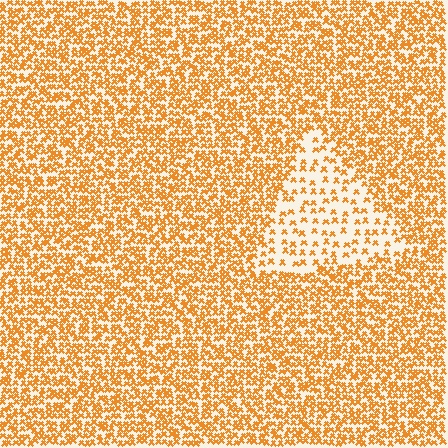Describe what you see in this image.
The image contains small orange elements arranged at two different densities. A triangle-shaped region is visible where the elements are less densely packed than the surrounding area.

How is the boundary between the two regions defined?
The boundary is defined by a change in element density (approximately 2.6x ratio). All elements are the same color, size, and shape.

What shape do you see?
I see a triangle.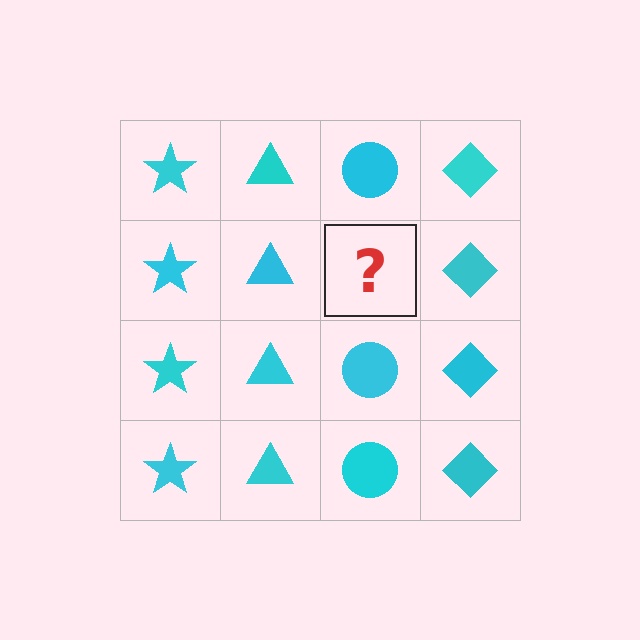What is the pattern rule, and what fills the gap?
The rule is that each column has a consistent shape. The gap should be filled with a cyan circle.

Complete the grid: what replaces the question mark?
The question mark should be replaced with a cyan circle.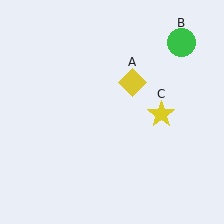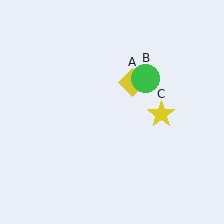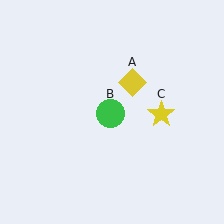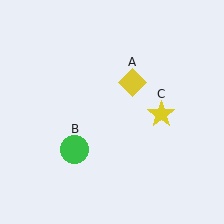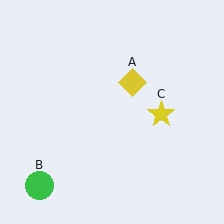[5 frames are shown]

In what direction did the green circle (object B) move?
The green circle (object B) moved down and to the left.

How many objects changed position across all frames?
1 object changed position: green circle (object B).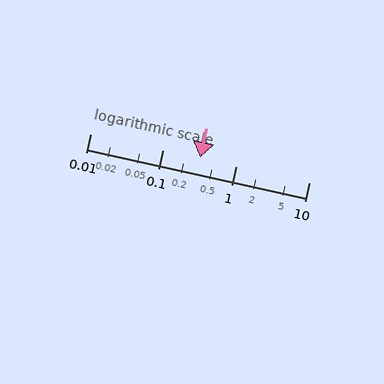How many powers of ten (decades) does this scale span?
The scale spans 3 decades, from 0.01 to 10.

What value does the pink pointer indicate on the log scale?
The pointer indicates approximately 0.32.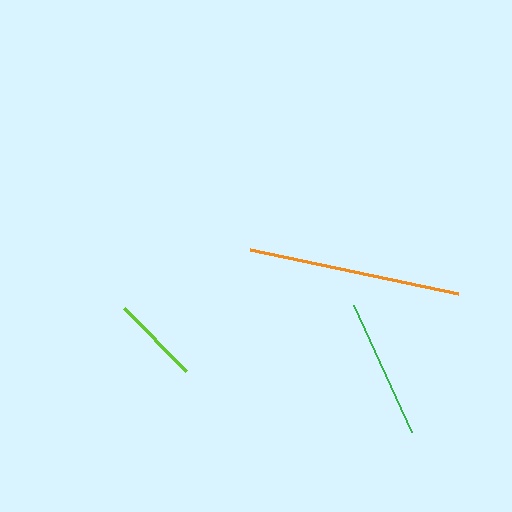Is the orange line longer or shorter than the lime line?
The orange line is longer than the lime line.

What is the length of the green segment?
The green segment is approximately 140 pixels long.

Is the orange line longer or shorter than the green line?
The orange line is longer than the green line.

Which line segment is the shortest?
The lime line is the shortest at approximately 88 pixels.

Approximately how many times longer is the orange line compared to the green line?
The orange line is approximately 1.5 times the length of the green line.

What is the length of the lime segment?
The lime segment is approximately 88 pixels long.